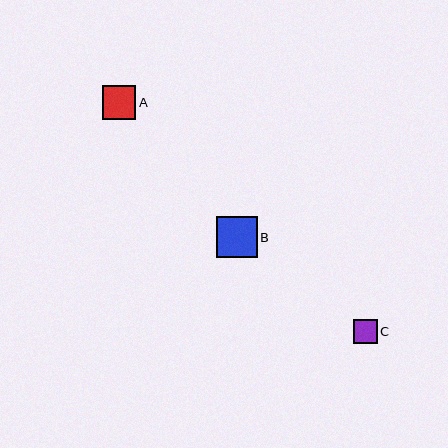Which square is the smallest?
Square C is the smallest with a size of approximately 24 pixels.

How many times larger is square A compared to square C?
Square A is approximately 1.4 times the size of square C.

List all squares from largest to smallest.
From largest to smallest: B, A, C.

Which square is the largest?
Square B is the largest with a size of approximately 41 pixels.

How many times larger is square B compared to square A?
Square B is approximately 1.2 times the size of square A.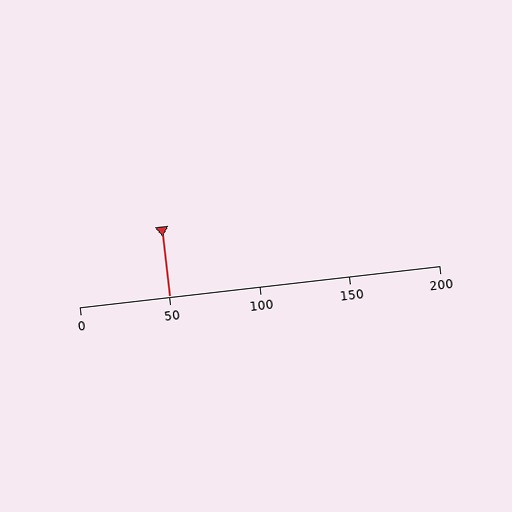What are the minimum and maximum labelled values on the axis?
The axis runs from 0 to 200.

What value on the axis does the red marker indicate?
The marker indicates approximately 50.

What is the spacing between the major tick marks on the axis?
The major ticks are spaced 50 apart.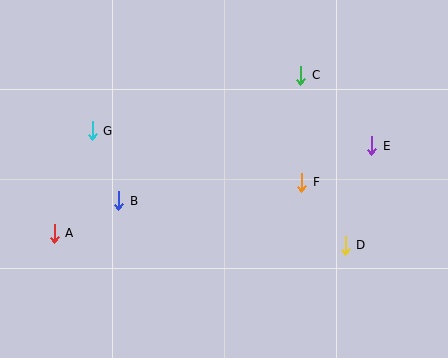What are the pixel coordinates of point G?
Point G is at (92, 131).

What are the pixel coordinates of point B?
Point B is at (119, 201).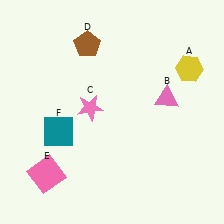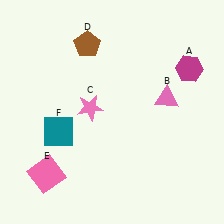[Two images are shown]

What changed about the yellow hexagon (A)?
In Image 1, A is yellow. In Image 2, it changed to magenta.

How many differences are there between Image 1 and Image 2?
There is 1 difference between the two images.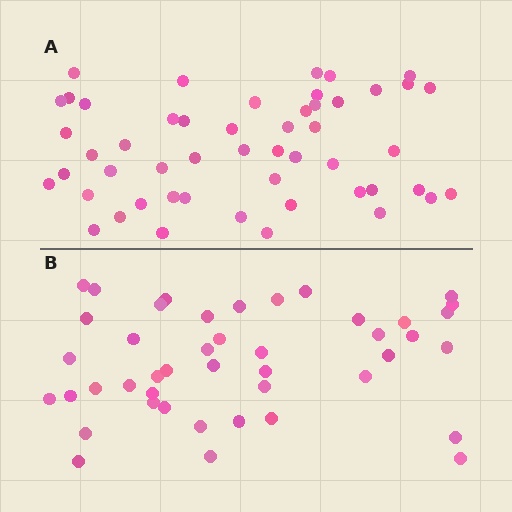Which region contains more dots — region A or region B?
Region A (the top region) has more dots.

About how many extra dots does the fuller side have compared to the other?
Region A has roughly 8 or so more dots than region B.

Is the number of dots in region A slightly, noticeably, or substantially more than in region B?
Region A has only slightly more — the two regions are fairly close. The ratio is roughly 1.2 to 1.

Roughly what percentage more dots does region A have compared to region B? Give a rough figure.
About 15% more.